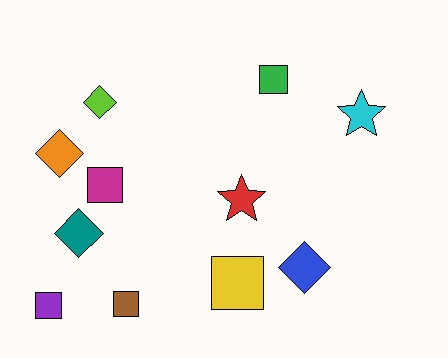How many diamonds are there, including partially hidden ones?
There are 4 diamonds.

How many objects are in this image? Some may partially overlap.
There are 11 objects.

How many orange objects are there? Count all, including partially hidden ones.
There is 1 orange object.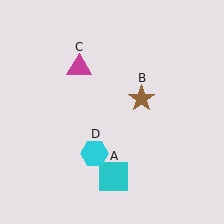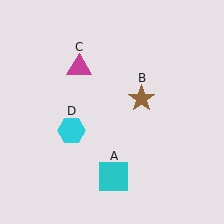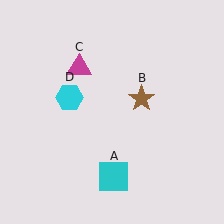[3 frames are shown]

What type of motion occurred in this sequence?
The cyan hexagon (object D) rotated clockwise around the center of the scene.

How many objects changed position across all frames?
1 object changed position: cyan hexagon (object D).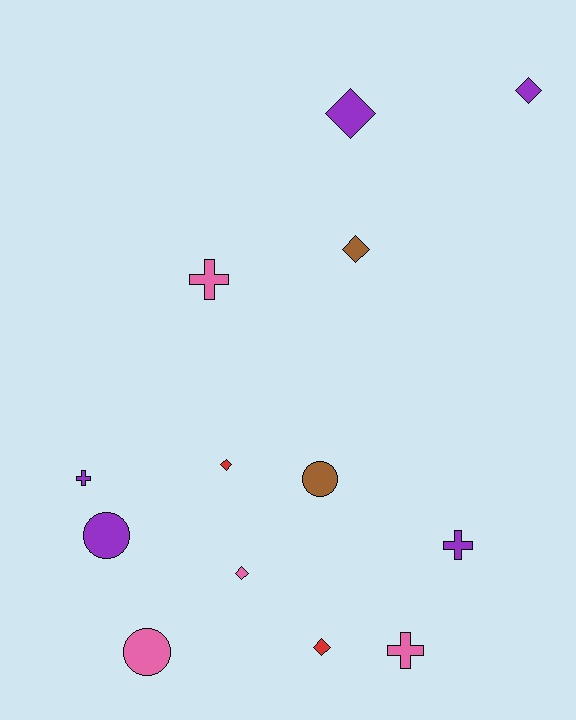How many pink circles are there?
There is 1 pink circle.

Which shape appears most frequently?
Diamond, with 6 objects.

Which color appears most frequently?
Purple, with 5 objects.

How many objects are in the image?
There are 13 objects.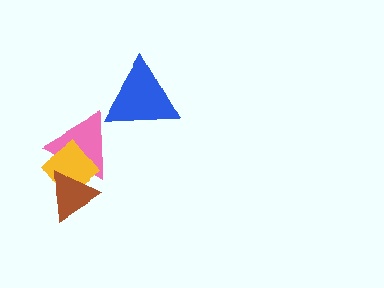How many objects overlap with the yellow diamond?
2 objects overlap with the yellow diamond.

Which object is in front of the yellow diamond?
The brown triangle is in front of the yellow diamond.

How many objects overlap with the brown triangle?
2 objects overlap with the brown triangle.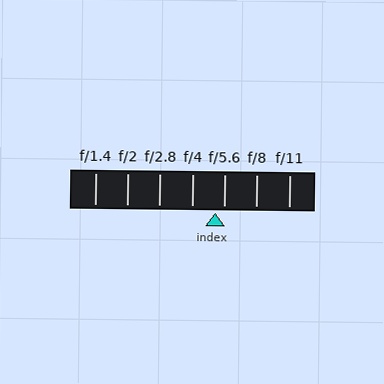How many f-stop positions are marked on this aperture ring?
There are 7 f-stop positions marked.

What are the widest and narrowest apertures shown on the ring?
The widest aperture shown is f/1.4 and the narrowest is f/11.